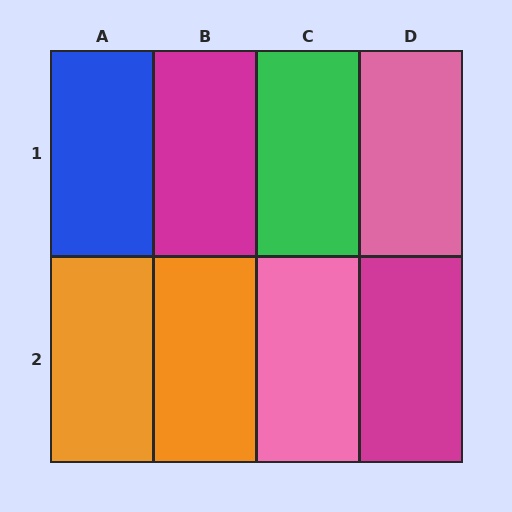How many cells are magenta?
2 cells are magenta.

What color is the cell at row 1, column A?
Blue.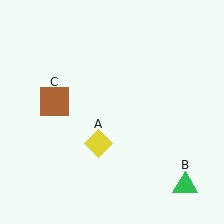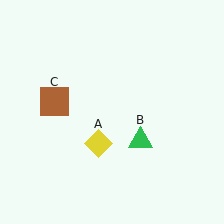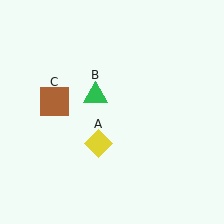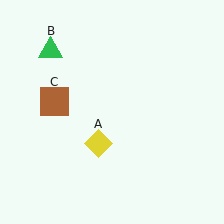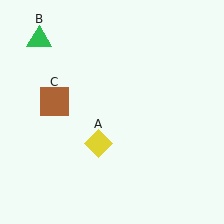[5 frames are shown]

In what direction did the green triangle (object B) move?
The green triangle (object B) moved up and to the left.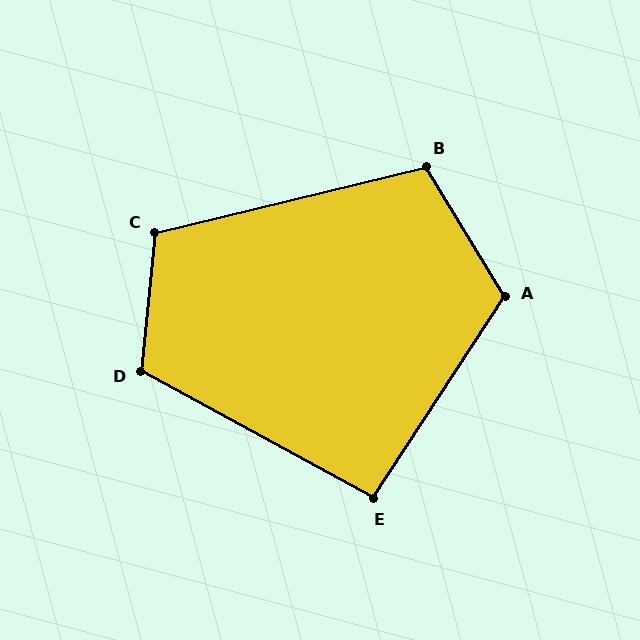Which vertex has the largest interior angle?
A, at approximately 116 degrees.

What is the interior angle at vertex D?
Approximately 113 degrees (obtuse).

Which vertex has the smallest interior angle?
E, at approximately 94 degrees.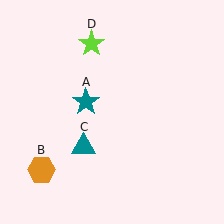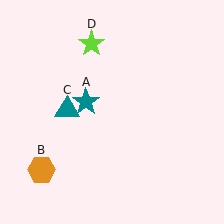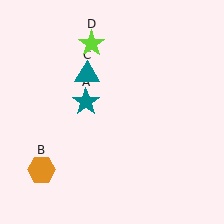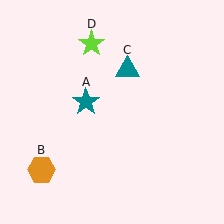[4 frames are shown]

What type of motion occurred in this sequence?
The teal triangle (object C) rotated clockwise around the center of the scene.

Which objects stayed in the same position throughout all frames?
Teal star (object A) and orange hexagon (object B) and lime star (object D) remained stationary.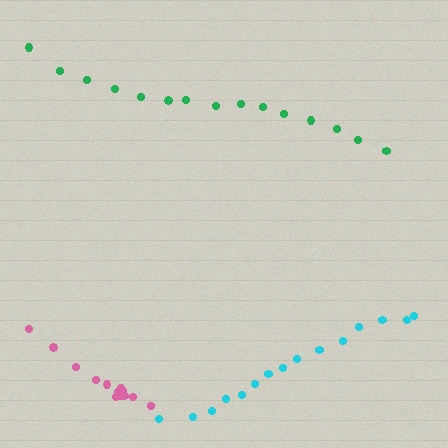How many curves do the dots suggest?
There are 3 distinct paths.